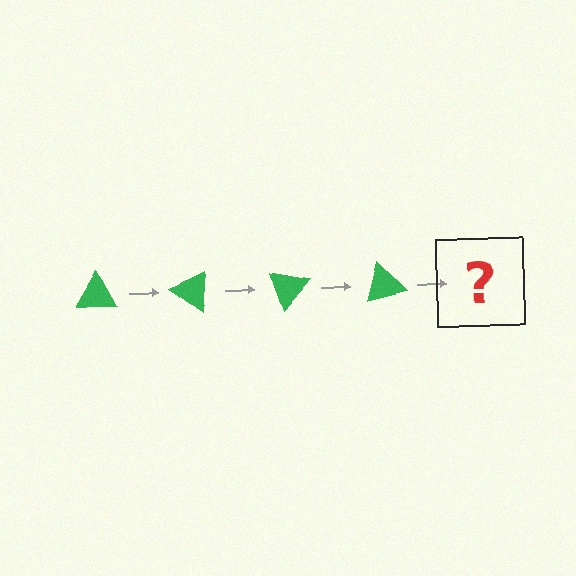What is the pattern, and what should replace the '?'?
The pattern is that the triangle rotates 35 degrees each step. The '?' should be a green triangle rotated 140 degrees.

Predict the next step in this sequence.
The next step is a green triangle rotated 140 degrees.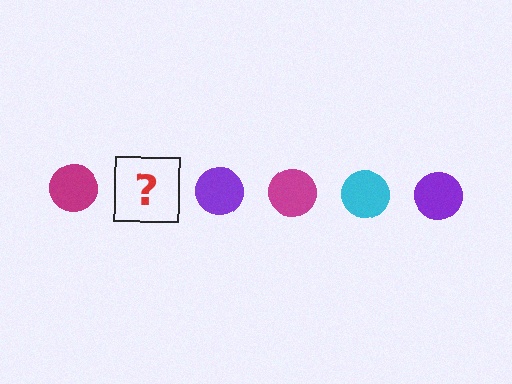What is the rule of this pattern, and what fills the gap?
The rule is that the pattern cycles through magenta, cyan, purple circles. The gap should be filled with a cyan circle.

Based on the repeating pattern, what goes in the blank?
The blank should be a cyan circle.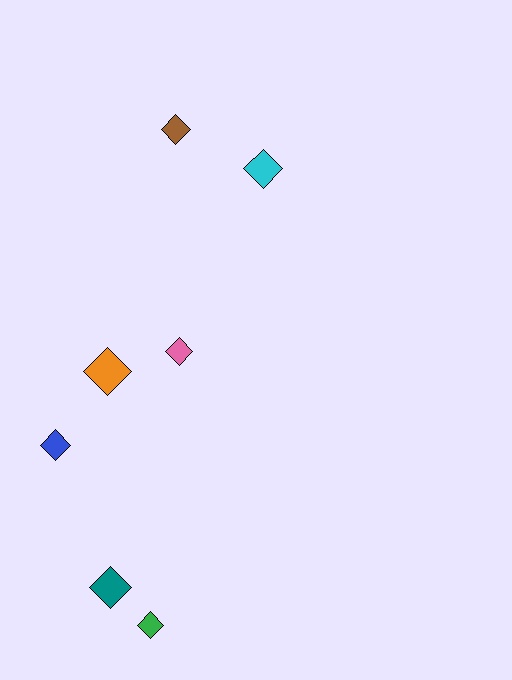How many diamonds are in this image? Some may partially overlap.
There are 7 diamonds.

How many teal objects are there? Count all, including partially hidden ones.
There is 1 teal object.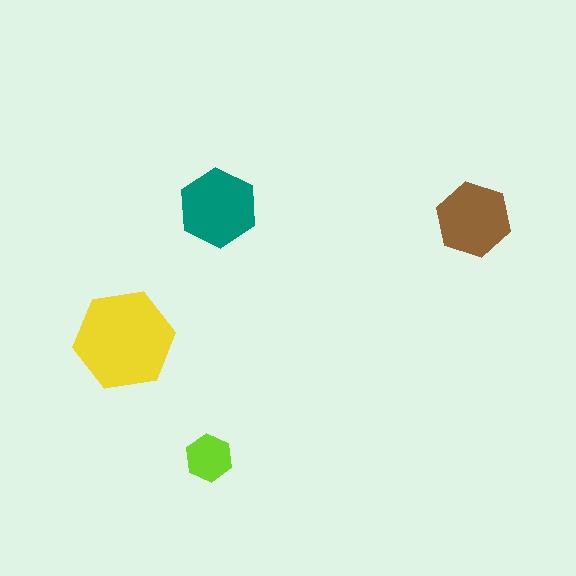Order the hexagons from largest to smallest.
the yellow one, the teal one, the brown one, the lime one.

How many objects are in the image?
There are 4 objects in the image.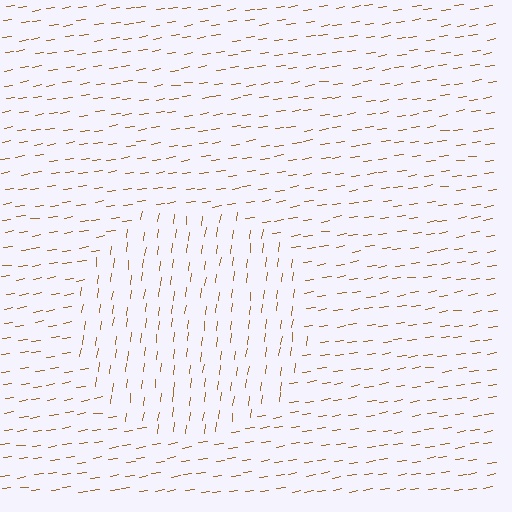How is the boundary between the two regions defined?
The boundary is defined purely by a change in line orientation (approximately 74 degrees difference). All lines are the same color and thickness.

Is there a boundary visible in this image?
Yes, there is a texture boundary formed by a change in line orientation.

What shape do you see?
I see a circle.